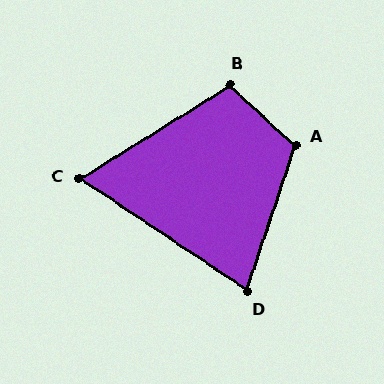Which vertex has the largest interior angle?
A, at approximately 114 degrees.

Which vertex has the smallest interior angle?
C, at approximately 66 degrees.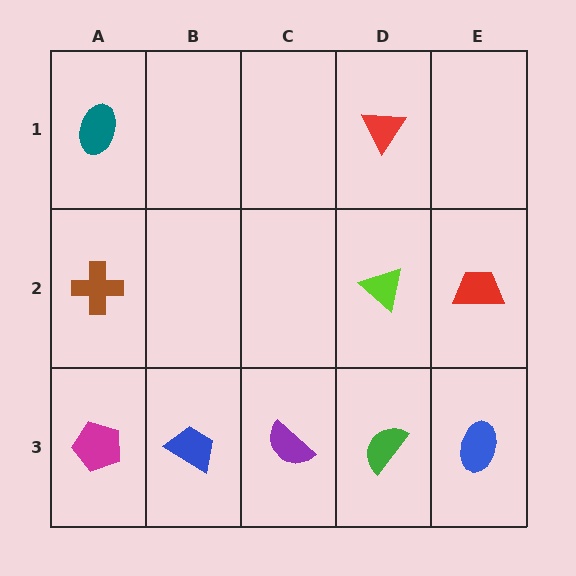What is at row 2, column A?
A brown cross.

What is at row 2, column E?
A red trapezoid.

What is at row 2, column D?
A lime triangle.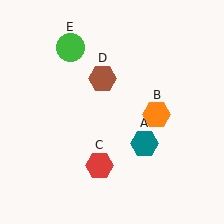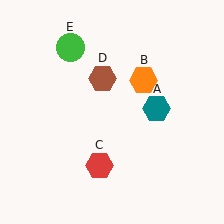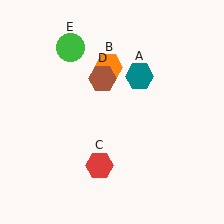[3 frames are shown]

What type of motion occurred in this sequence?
The teal hexagon (object A), orange hexagon (object B) rotated counterclockwise around the center of the scene.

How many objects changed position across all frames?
2 objects changed position: teal hexagon (object A), orange hexagon (object B).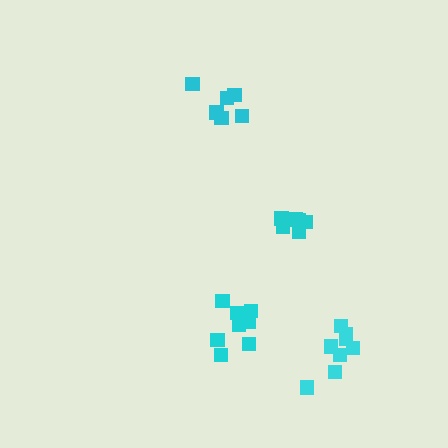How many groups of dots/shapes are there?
There are 4 groups.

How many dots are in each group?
Group 1: 7 dots, Group 2: 6 dots, Group 3: 8 dots, Group 4: 8 dots (29 total).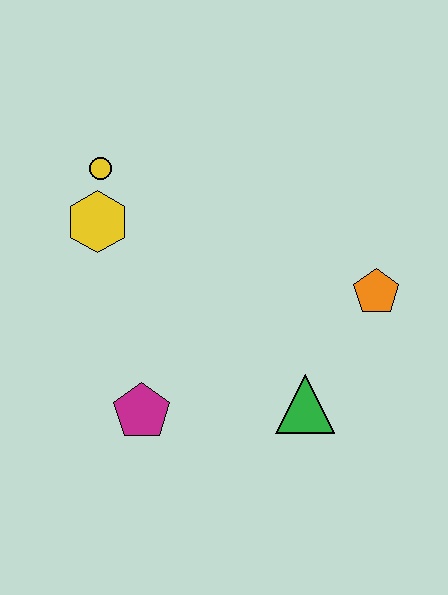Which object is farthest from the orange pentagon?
The yellow circle is farthest from the orange pentagon.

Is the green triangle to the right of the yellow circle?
Yes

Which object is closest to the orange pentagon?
The green triangle is closest to the orange pentagon.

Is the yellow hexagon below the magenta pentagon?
No